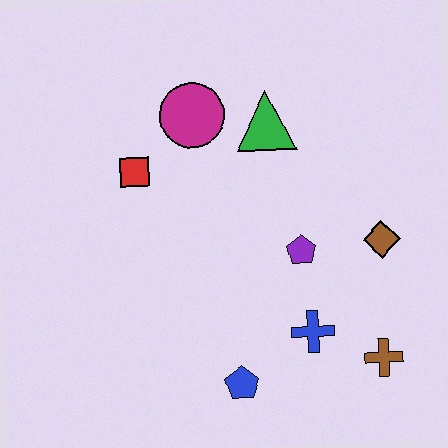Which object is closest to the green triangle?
The magenta circle is closest to the green triangle.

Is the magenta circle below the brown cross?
No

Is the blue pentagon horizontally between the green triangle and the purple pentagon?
No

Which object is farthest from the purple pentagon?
The red square is farthest from the purple pentagon.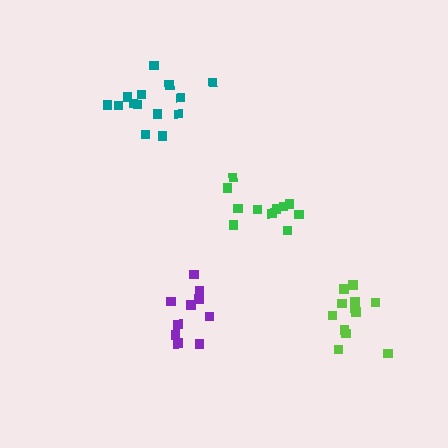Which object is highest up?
The teal cluster is topmost.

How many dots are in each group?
Group 1: 10 dots, Group 2: 11 dots, Group 3: 14 dots, Group 4: 12 dots (47 total).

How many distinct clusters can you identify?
There are 4 distinct clusters.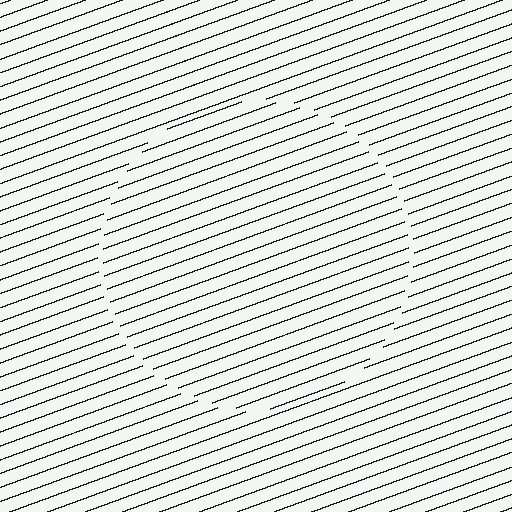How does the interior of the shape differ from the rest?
The interior of the shape contains the same grating, shifted by half a period — the contour is defined by the phase discontinuity where line-ends from the inner and outer gratings abut.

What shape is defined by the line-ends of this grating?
An illusory circle. The interior of the shape contains the same grating, shifted by half a period — the contour is defined by the phase discontinuity where line-ends from the inner and outer gratings abut.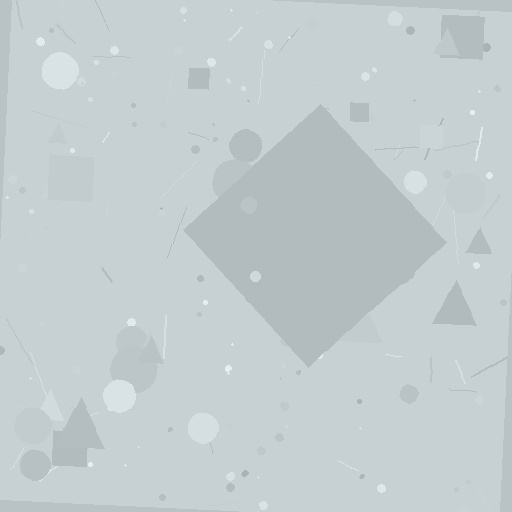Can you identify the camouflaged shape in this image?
The camouflaged shape is a diamond.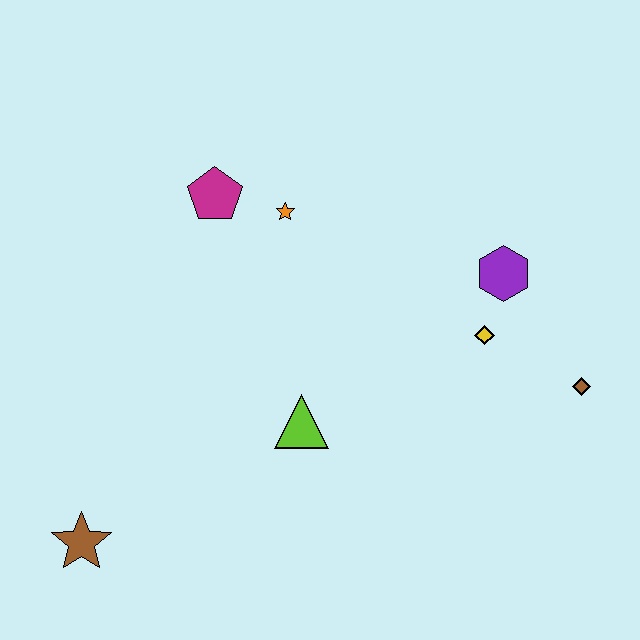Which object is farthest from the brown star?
The brown diamond is farthest from the brown star.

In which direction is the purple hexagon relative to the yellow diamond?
The purple hexagon is above the yellow diamond.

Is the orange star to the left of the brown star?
No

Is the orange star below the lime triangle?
No